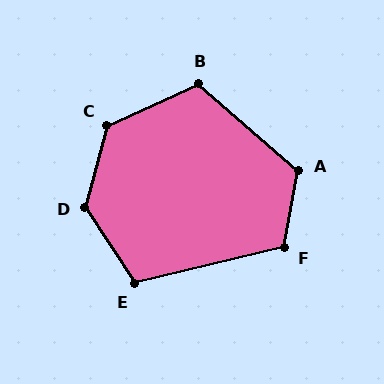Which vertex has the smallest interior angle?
E, at approximately 109 degrees.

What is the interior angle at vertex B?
Approximately 115 degrees (obtuse).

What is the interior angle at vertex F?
Approximately 113 degrees (obtuse).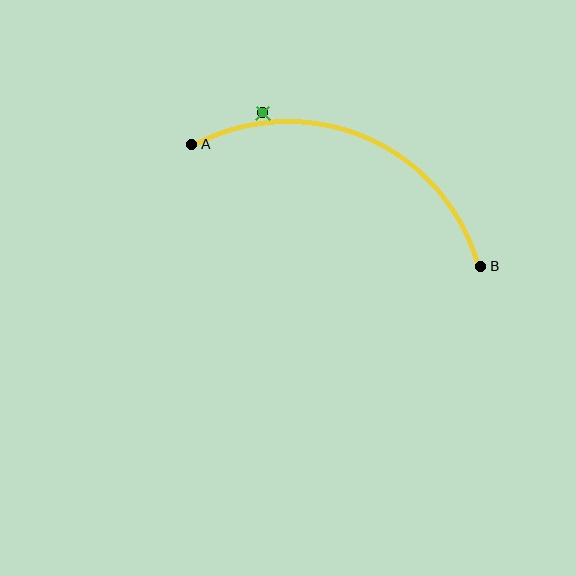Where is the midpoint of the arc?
The arc midpoint is the point on the curve farthest from the straight line joining A and B. It sits above that line.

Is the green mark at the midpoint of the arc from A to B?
No — the green mark does not lie on the arc at all. It sits slightly outside the curve.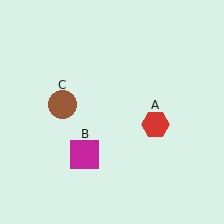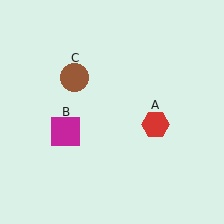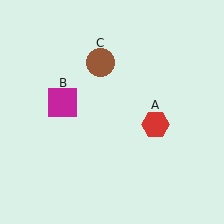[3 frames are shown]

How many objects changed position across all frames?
2 objects changed position: magenta square (object B), brown circle (object C).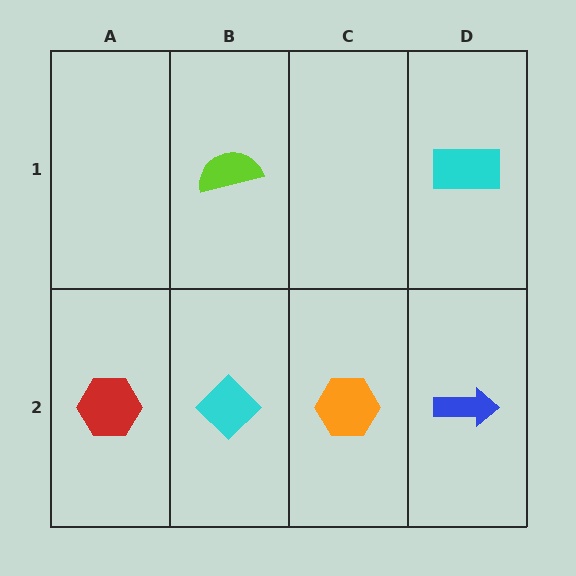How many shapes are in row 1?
2 shapes.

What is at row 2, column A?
A red hexagon.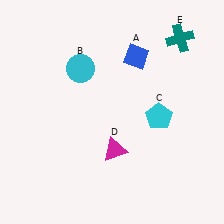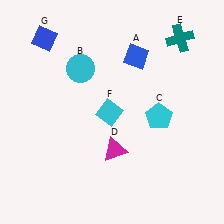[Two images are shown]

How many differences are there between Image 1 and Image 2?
There are 2 differences between the two images.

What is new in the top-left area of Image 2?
A blue diamond (G) was added in the top-left area of Image 2.